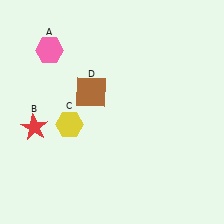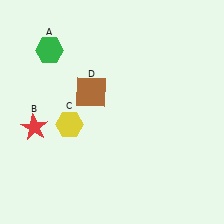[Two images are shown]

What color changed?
The hexagon (A) changed from pink in Image 1 to green in Image 2.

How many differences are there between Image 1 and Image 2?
There is 1 difference between the two images.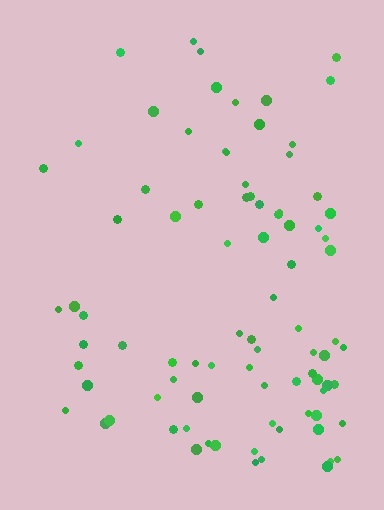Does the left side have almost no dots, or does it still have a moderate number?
Still a moderate number, just noticeably fewer than the right.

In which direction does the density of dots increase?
From left to right, with the right side densest.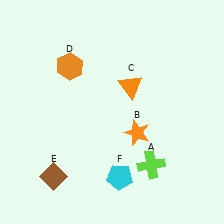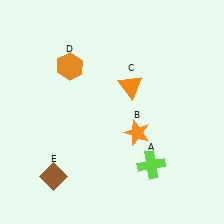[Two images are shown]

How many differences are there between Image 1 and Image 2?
There is 1 difference between the two images.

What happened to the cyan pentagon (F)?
The cyan pentagon (F) was removed in Image 2. It was in the bottom-right area of Image 1.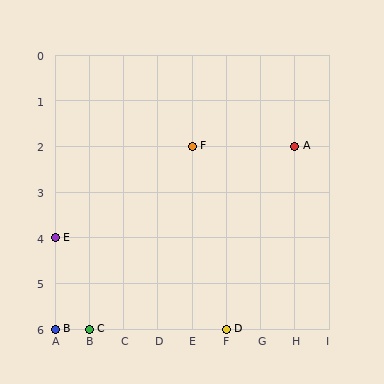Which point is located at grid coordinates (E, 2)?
Point F is at (E, 2).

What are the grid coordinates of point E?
Point E is at grid coordinates (A, 4).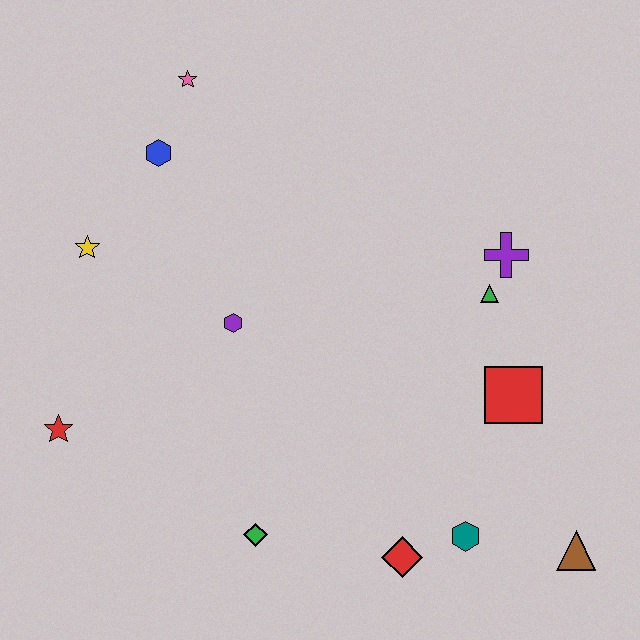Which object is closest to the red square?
The green triangle is closest to the red square.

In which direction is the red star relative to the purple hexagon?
The red star is to the left of the purple hexagon.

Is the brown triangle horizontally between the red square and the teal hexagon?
No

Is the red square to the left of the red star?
No